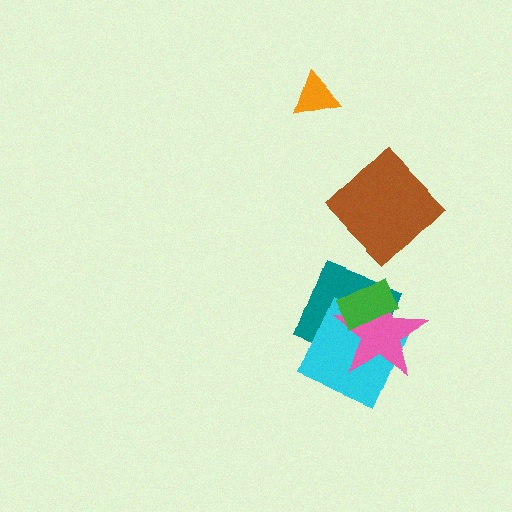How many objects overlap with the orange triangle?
0 objects overlap with the orange triangle.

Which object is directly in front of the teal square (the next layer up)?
The cyan square is directly in front of the teal square.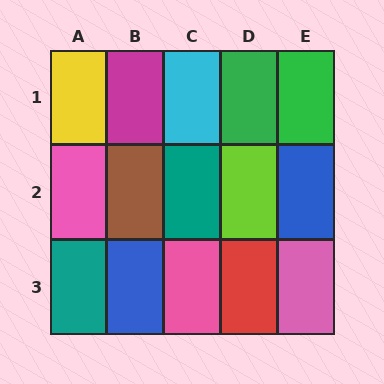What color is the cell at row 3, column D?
Red.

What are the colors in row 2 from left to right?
Pink, brown, teal, lime, blue.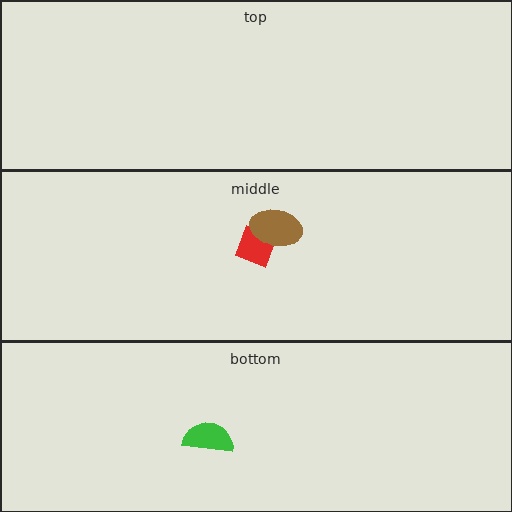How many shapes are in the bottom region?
1.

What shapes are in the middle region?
The red diamond, the brown ellipse.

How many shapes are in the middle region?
2.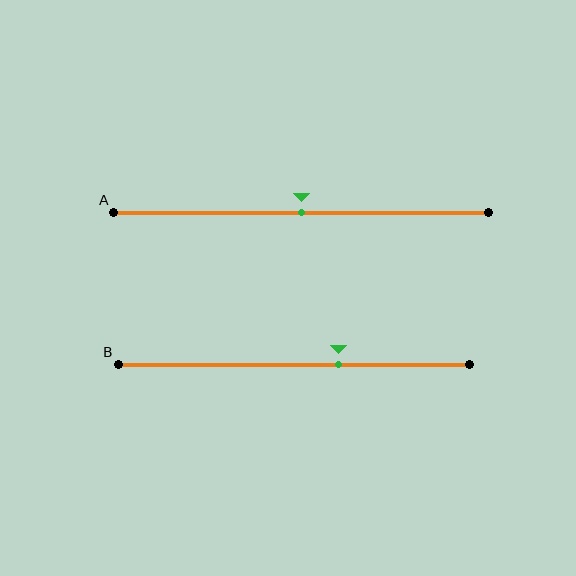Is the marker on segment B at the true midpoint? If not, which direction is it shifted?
No, the marker on segment B is shifted to the right by about 13% of the segment length.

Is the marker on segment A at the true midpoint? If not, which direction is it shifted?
Yes, the marker on segment A is at the true midpoint.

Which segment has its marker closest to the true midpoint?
Segment A has its marker closest to the true midpoint.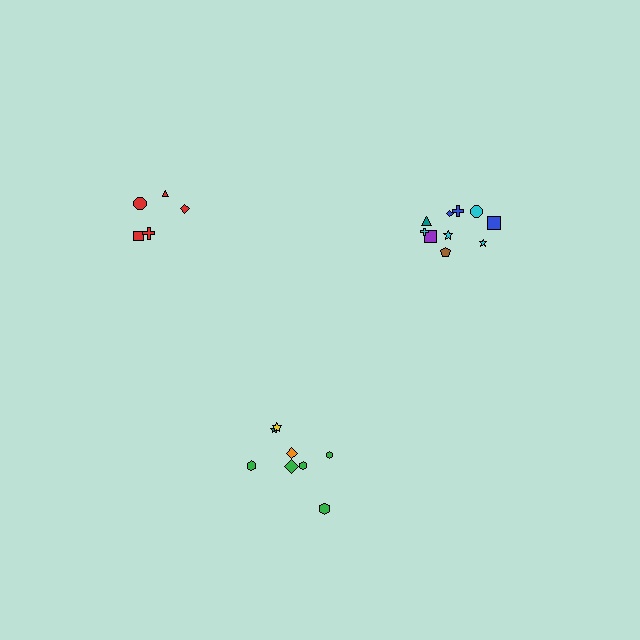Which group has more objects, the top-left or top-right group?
The top-right group.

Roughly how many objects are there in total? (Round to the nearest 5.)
Roughly 25 objects in total.